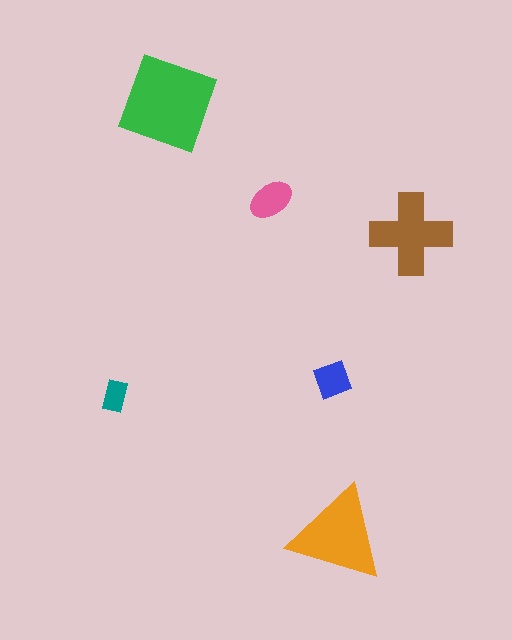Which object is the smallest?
The teal rectangle.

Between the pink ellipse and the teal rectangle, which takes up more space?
The pink ellipse.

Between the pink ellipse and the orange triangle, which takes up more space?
The orange triangle.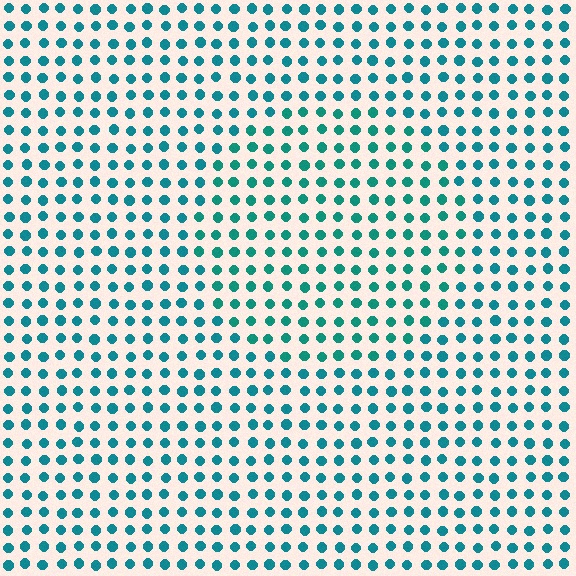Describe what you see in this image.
The image is filled with small teal elements in a uniform arrangement. A circle-shaped region is visible where the elements are tinted to a slightly different hue, forming a subtle color boundary.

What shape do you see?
I see a circle.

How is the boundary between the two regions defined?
The boundary is defined purely by a slight shift in hue (about 16 degrees). Spacing, size, and orientation are identical on both sides.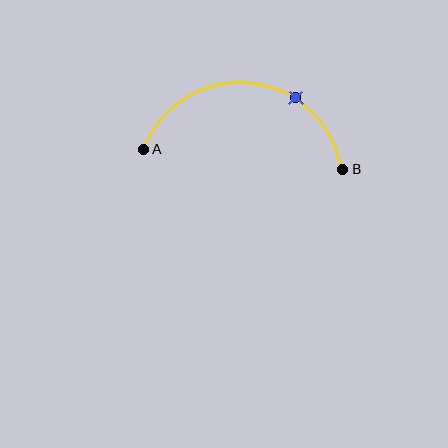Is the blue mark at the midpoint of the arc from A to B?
No. The blue mark lies on the arc but is closer to endpoint B. The arc midpoint would be at the point on the curve equidistant along the arc from both A and B.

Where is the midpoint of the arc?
The arc midpoint is the point on the curve farthest from the straight line joining A and B. It sits above that line.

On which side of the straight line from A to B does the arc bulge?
The arc bulges above the straight line connecting A and B.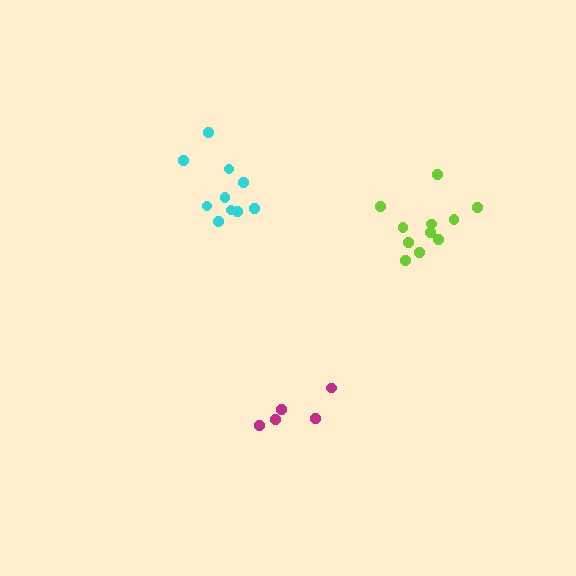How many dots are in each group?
Group 1: 11 dots, Group 2: 5 dots, Group 3: 10 dots (26 total).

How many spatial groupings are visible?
There are 3 spatial groupings.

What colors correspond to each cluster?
The clusters are colored: lime, magenta, cyan.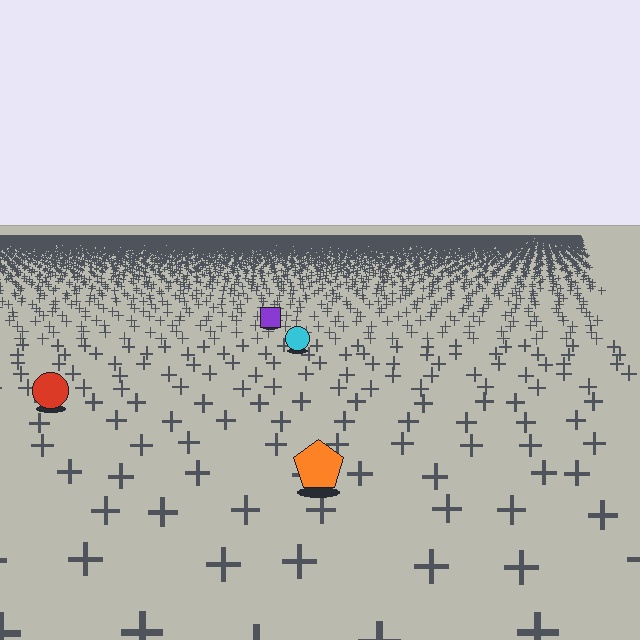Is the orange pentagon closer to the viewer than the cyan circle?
Yes. The orange pentagon is closer — you can tell from the texture gradient: the ground texture is coarser near it.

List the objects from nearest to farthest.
From nearest to farthest: the orange pentagon, the red circle, the cyan circle, the purple square.